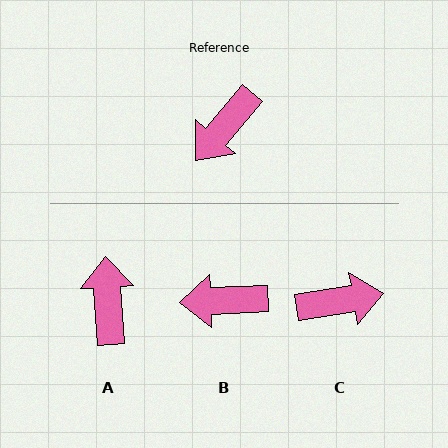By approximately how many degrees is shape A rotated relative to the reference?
Approximately 136 degrees clockwise.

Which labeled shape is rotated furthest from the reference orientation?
C, about 139 degrees away.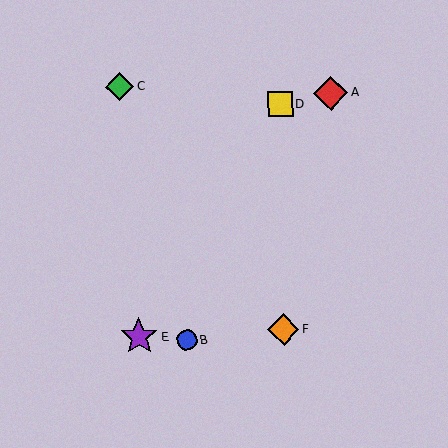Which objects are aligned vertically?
Objects D, F are aligned vertically.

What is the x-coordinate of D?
Object D is at x≈281.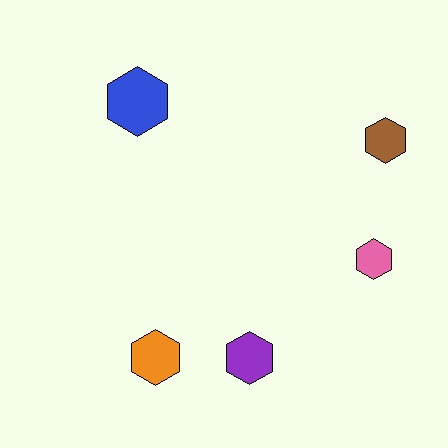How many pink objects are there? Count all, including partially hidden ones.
There is 1 pink object.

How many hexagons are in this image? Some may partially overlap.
There are 5 hexagons.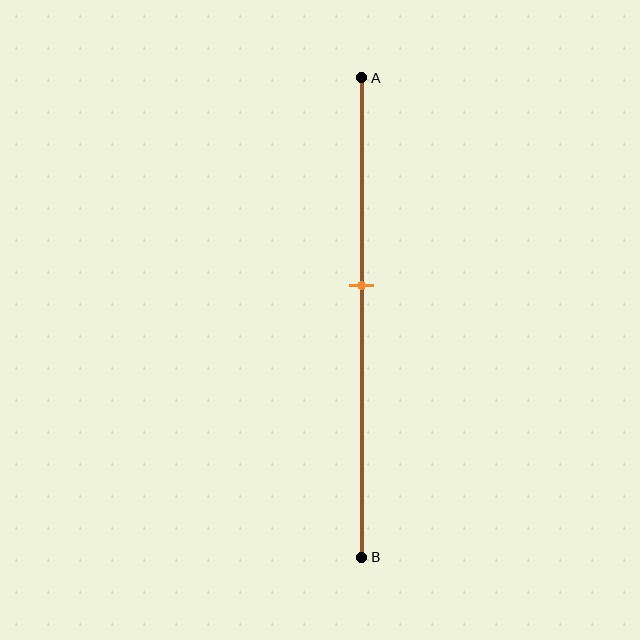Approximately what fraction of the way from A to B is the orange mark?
The orange mark is approximately 45% of the way from A to B.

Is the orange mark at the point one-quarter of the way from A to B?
No, the mark is at about 45% from A, not at the 25% one-quarter point.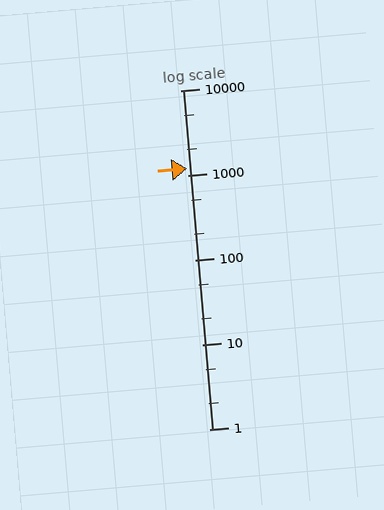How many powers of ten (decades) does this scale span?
The scale spans 4 decades, from 1 to 10000.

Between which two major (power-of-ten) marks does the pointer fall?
The pointer is between 1000 and 10000.